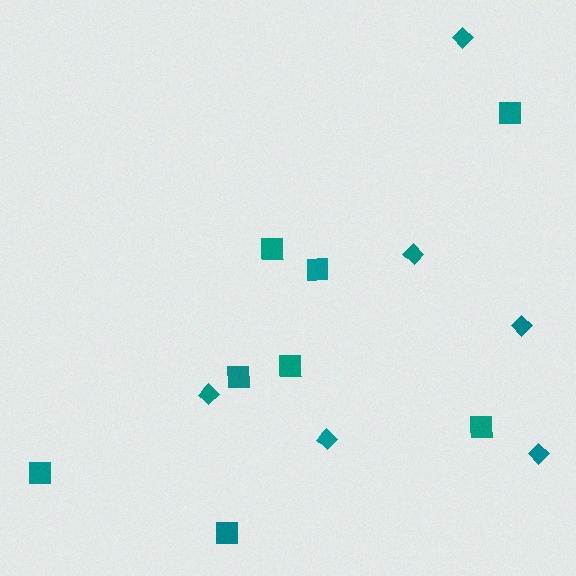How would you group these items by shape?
There are 2 groups: one group of diamonds (6) and one group of squares (8).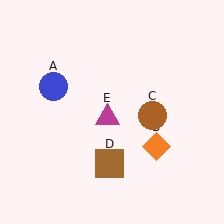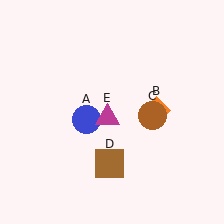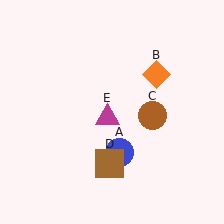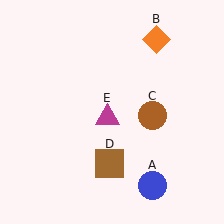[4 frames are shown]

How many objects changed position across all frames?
2 objects changed position: blue circle (object A), orange diamond (object B).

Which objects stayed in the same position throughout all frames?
Brown circle (object C) and brown square (object D) and magenta triangle (object E) remained stationary.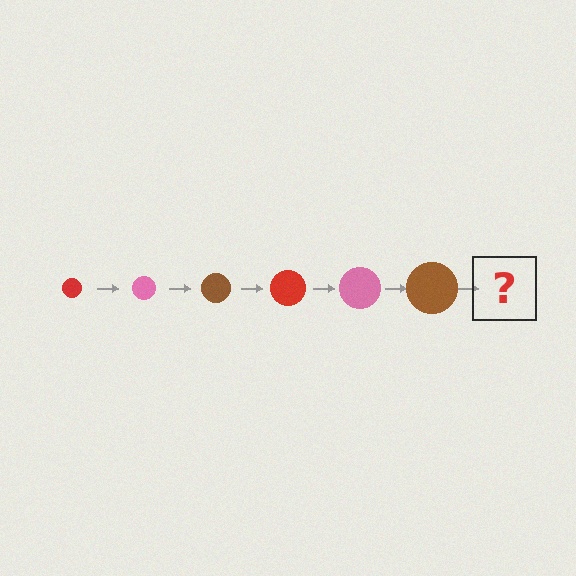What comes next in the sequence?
The next element should be a red circle, larger than the previous one.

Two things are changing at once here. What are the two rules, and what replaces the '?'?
The two rules are that the circle grows larger each step and the color cycles through red, pink, and brown. The '?' should be a red circle, larger than the previous one.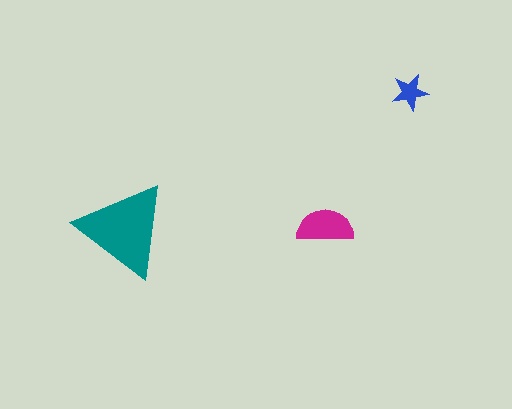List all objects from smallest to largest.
The blue star, the magenta semicircle, the teal triangle.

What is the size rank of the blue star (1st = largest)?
3rd.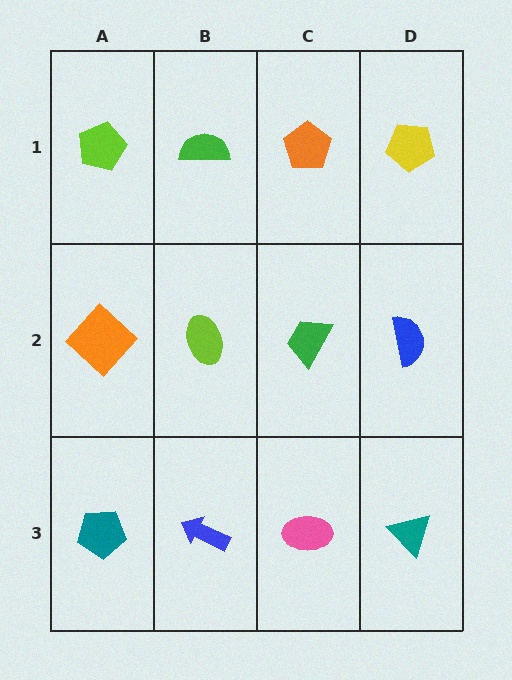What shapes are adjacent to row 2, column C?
An orange pentagon (row 1, column C), a pink ellipse (row 3, column C), a lime ellipse (row 2, column B), a blue semicircle (row 2, column D).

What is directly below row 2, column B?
A blue arrow.